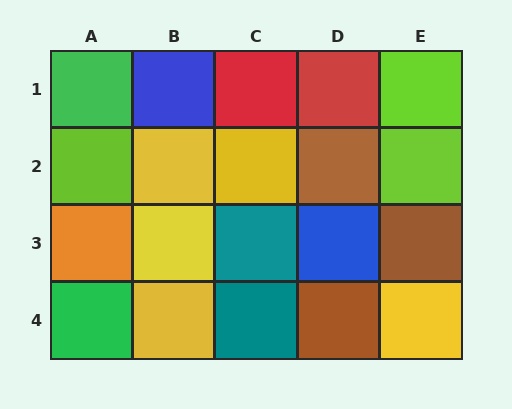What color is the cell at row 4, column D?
Brown.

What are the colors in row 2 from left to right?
Lime, yellow, yellow, brown, lime.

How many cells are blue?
2 cells are blue.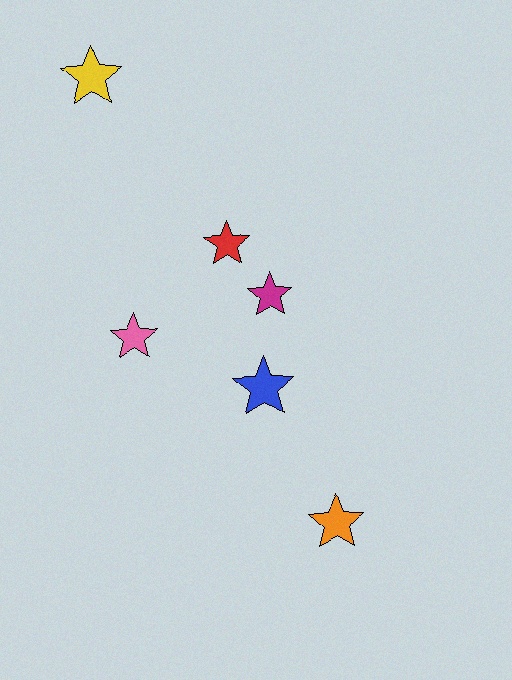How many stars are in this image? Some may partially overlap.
There are 6 stars.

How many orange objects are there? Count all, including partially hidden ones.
There is 1 orange object.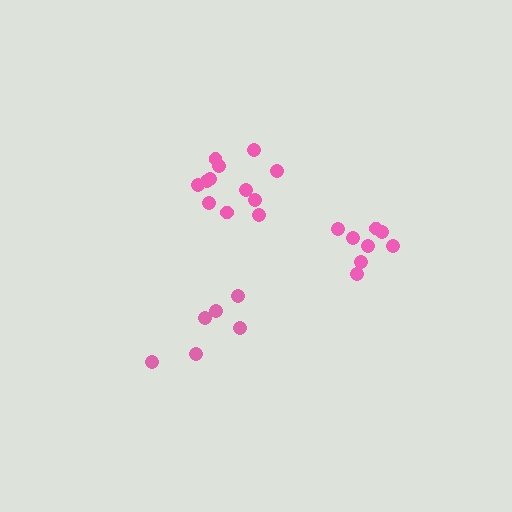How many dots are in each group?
Group 1: 6 dots, Group 2: 8 dots, Group 3: 12 dots (26 total).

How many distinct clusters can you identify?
There are 3 distinct clusters.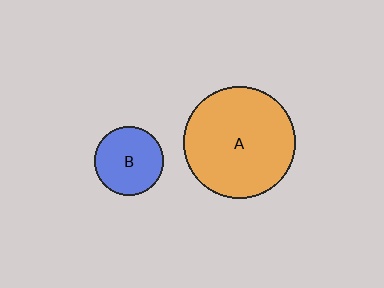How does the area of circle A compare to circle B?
Approximately 2.6 times.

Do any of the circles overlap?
No, none of the circles overlap.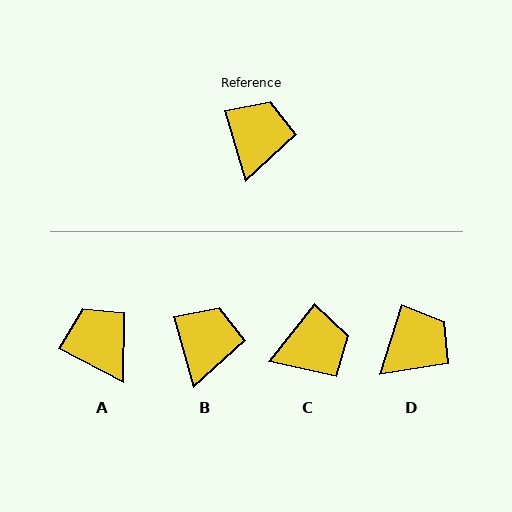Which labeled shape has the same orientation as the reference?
B.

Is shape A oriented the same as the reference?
No, it is off by about 47 degrees.